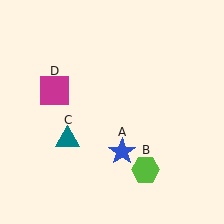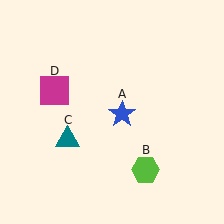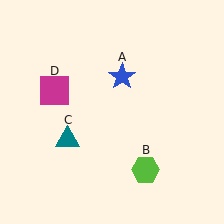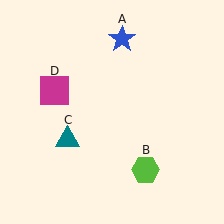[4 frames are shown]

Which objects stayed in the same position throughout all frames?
Lime hexagon (object B) and teal triangle (object C) and magenta square (object D) remained stationary.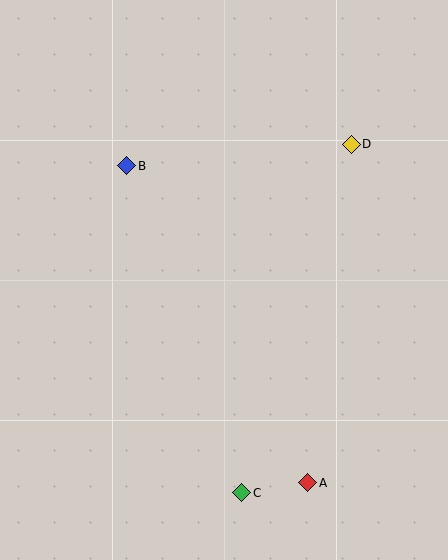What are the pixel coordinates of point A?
Point A is at (308, 483).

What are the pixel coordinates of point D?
Point D is at (351, 144).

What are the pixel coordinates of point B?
Point B is at (127, 166).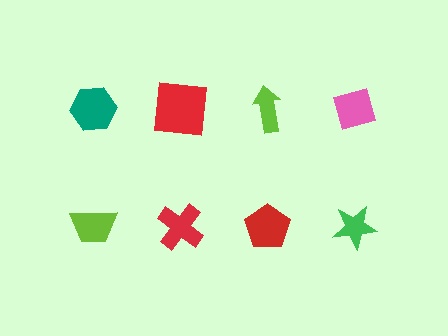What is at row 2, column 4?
A green star.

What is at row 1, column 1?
A teal hexagon.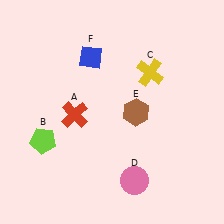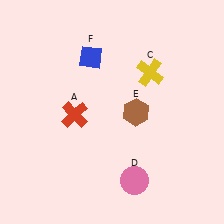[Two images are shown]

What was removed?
The lime pentagon (B) was removed in Image 2.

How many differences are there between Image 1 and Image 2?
There is 1 difference between the two images.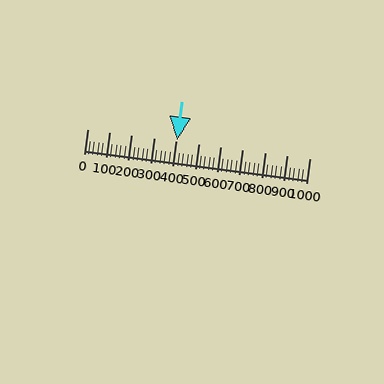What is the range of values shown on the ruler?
The ruler shows values from 0 to 1000.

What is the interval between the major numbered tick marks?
The major tick marks are spaced 100 units apart.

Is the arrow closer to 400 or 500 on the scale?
The arrow is closer to 400.